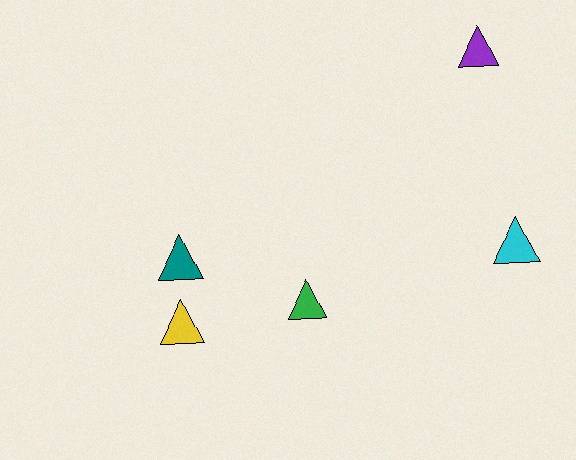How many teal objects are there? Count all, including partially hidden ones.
There is 1 teal object.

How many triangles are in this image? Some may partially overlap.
There are 5 triangles.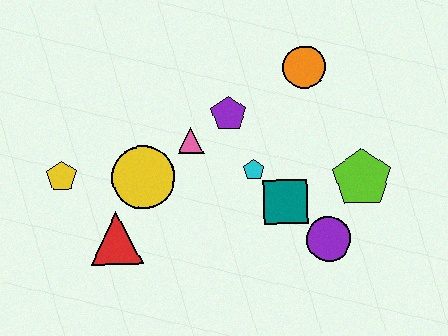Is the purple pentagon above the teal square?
Yes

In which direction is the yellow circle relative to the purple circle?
The yellow circle is to the left of the purple circle.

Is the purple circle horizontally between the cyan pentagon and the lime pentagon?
Yes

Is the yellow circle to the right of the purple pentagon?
No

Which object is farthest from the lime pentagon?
The yellow pentagon is farthest from the lime pentagon.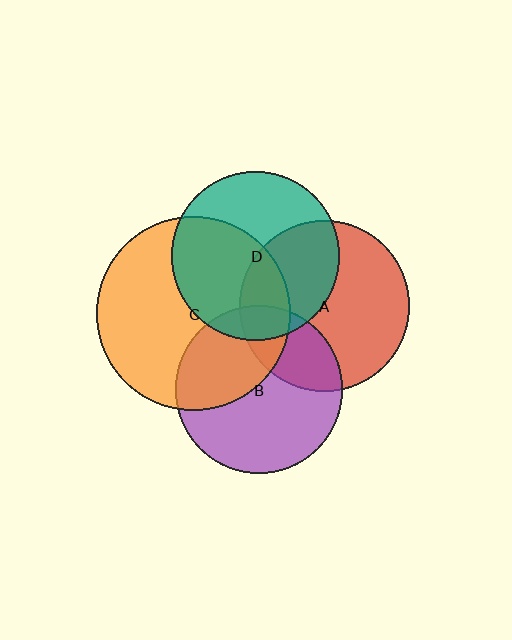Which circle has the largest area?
Circle C (orange).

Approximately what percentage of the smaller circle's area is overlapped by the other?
Approximately 10%.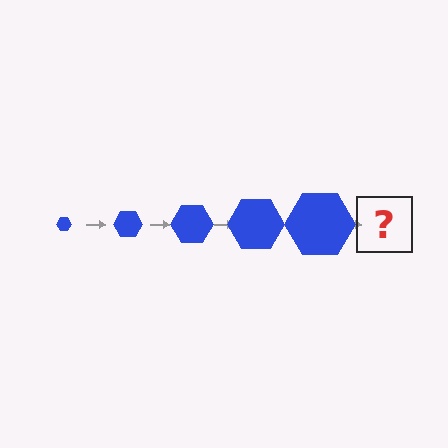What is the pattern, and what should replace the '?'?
The pattern is that the hexagon gets progressively larger each step. The '?' should be a blue hexagon, larger than the previous one.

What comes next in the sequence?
The next element should be a blue hexagon, larger than the previous one.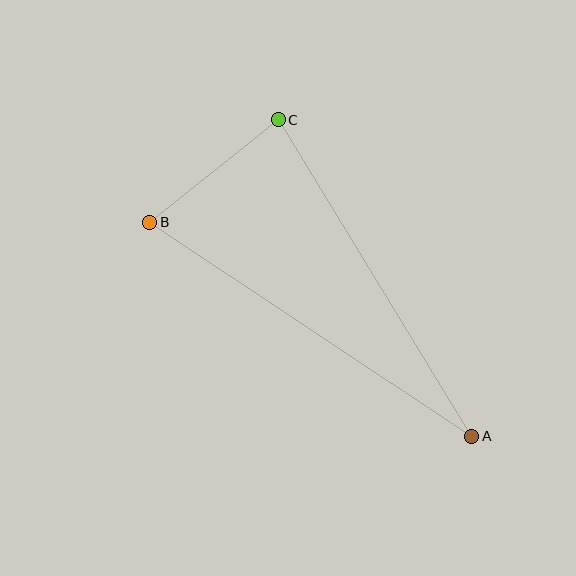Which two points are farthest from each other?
Points A and B are farthest from each other.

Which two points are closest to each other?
Points B and C are closest to each other.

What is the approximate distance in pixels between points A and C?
The distance between A and C is approximately 371 pixels.